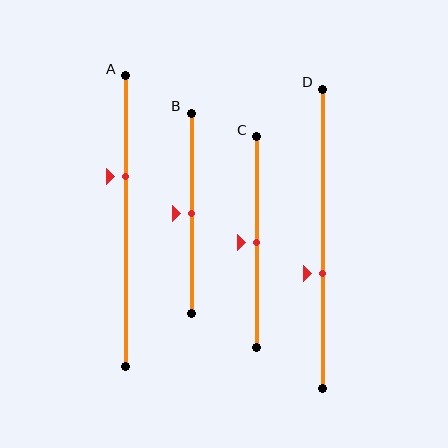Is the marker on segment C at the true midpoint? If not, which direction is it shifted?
Yes, the marker on segment C is at the true midpoint.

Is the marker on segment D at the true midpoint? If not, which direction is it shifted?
No, the marker on segment D is shifted downward by about 12% of the segment length.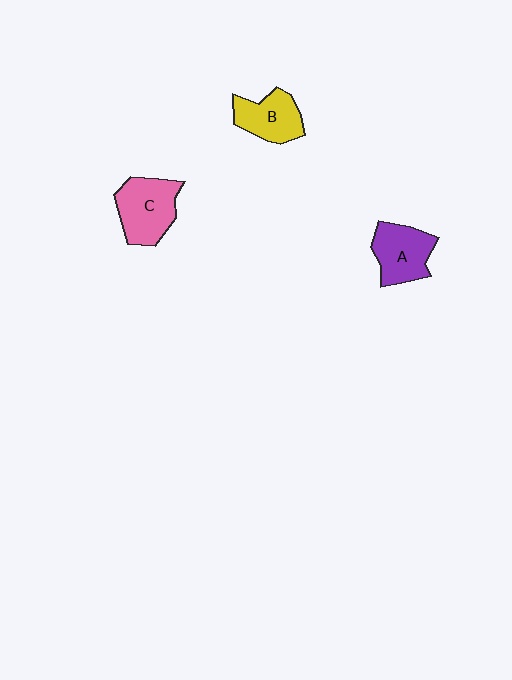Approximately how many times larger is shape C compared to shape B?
Approximately 1.3 times.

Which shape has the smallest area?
Shape B (yellow).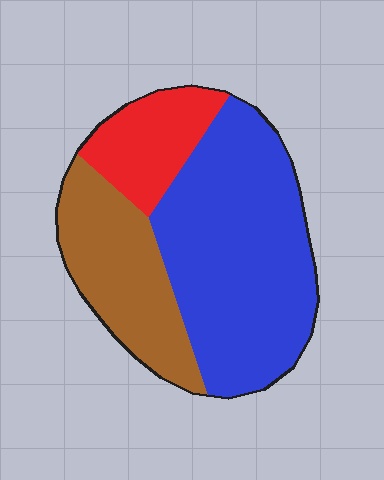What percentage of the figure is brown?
Brown takes up between a sixth and a third of the figure.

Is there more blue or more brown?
Blue.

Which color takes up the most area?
Blue, at roughly 55%.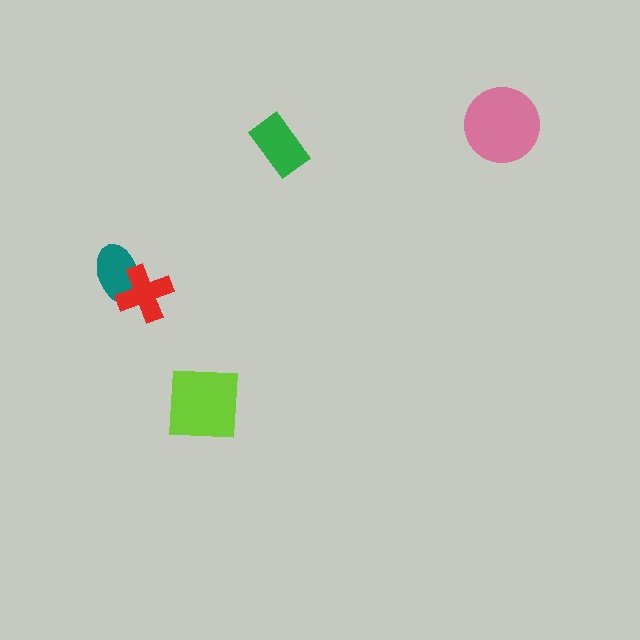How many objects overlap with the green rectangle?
0 objects overlap with the green rectangle.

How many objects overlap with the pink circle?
0 objects overlap with the pink circle.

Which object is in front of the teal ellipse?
The red cross is in front of the teal ellipse.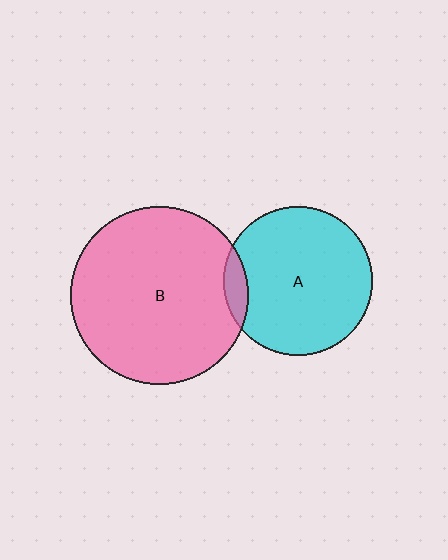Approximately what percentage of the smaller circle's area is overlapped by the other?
Approximately 10%.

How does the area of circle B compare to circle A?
Approximately 1.4 times.